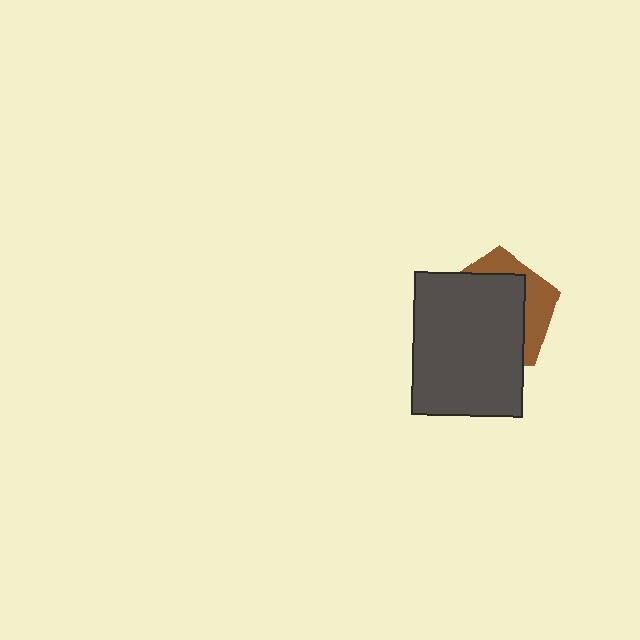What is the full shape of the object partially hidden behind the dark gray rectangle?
The partially hidden object is a brown pentagon.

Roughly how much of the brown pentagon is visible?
A small part of it is visible (roughly 30%).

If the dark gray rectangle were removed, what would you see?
You would see the complete brown pentagon.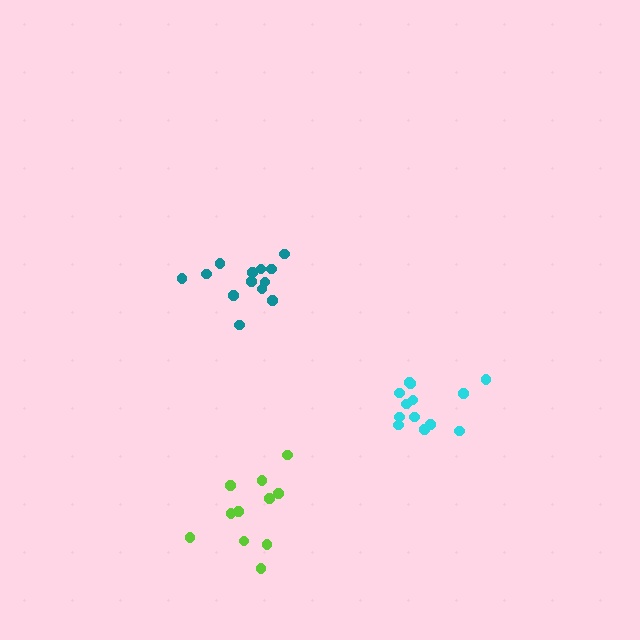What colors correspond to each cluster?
The clusters are colored: teal, cyan, lime.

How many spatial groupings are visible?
There are 3 spatial groupings.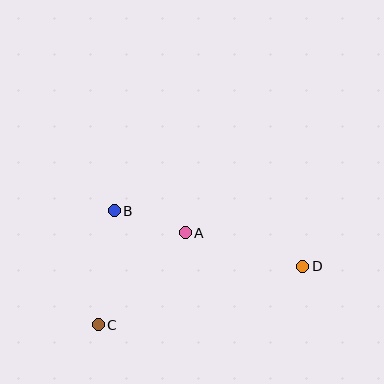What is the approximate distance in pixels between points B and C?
The distance between B and C is approximately 115 pixels.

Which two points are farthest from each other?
Points C and D are farthest from each other.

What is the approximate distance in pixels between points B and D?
The distance between B and D is approximately 196 pixels.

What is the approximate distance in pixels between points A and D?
The distance between A and D is approximately 122 pixels.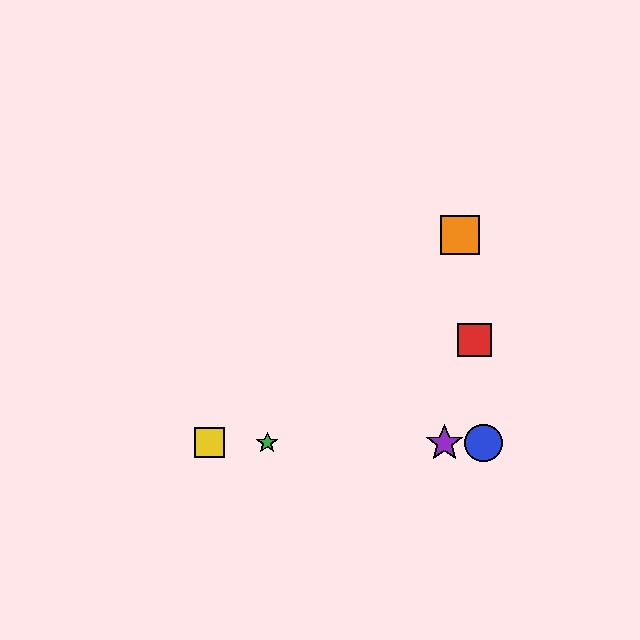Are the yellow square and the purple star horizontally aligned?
Yes, both are at y≈443.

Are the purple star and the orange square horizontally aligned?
No, the purple star is at y≈443 and the orange square is at y≈235.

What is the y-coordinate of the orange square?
The orange square is at y≈235.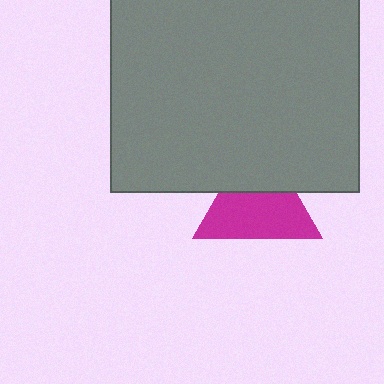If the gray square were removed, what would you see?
You would see the complete magenta triangle.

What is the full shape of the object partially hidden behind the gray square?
The partially hidden object is a magenta triangle.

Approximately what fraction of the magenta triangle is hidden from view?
Roughly 36% of the magenta triangle is hidden behind the gray square.